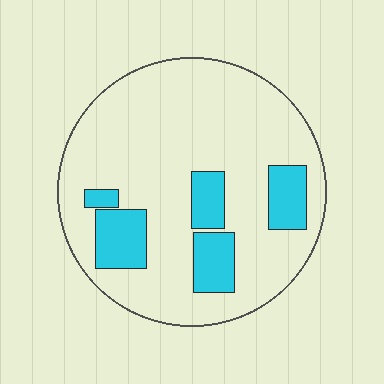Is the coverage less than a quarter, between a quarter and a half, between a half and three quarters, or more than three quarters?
Less than a quarter.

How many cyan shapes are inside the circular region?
5.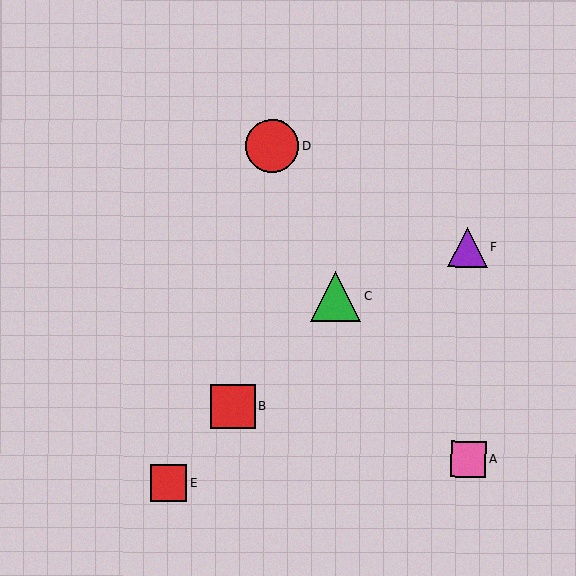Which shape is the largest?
The red circle (labeled D) is the largest.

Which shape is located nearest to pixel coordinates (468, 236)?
The purple triangle (labeled F) at (468, 247) is nearest to that location.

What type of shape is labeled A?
Shape A is a pink square.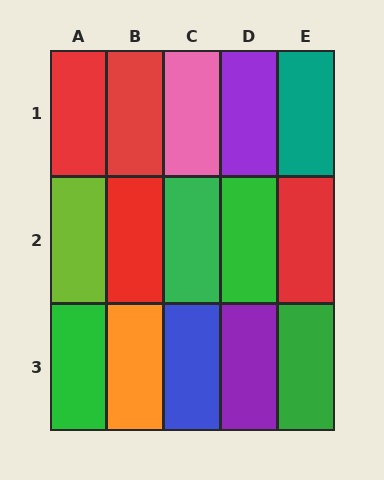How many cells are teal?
1 cell is teal.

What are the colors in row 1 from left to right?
Red, red, pink, purple, teal.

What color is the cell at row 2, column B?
Red.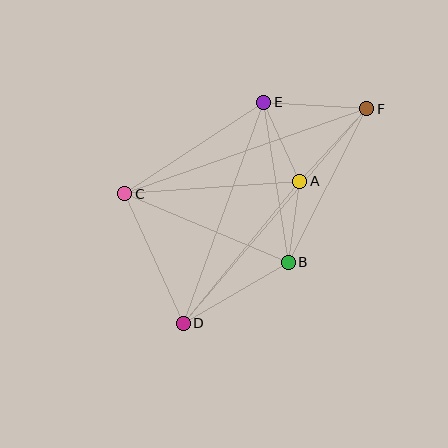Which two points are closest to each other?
Points A and B are closest to each other.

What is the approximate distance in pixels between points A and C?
The distance between A and C is approximately 175 pixels.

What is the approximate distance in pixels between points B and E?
The distance between B and E is approximately 162 pixels.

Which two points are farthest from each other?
Points D and F are farthest from each other.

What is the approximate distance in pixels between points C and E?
The distance between C and E is approximately 166 pixels.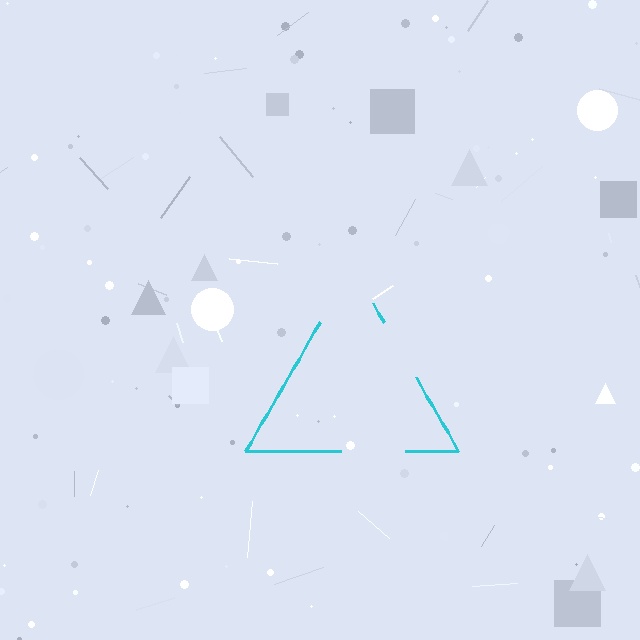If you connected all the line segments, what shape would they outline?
They would outline a triangle.